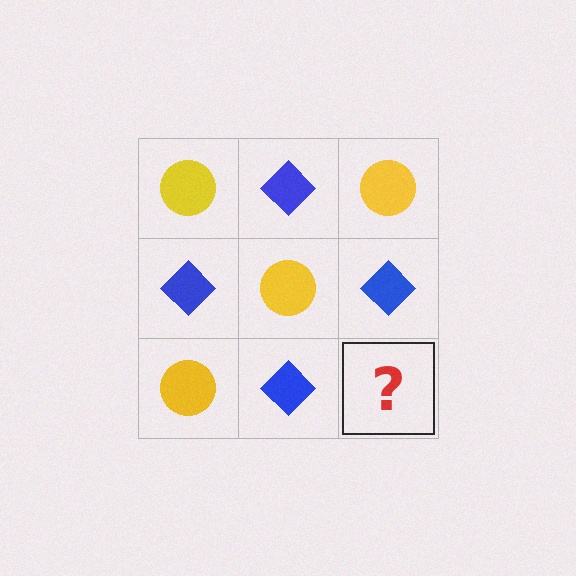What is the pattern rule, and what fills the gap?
The rule is that it alternates yellow circle and blue diamond in a checkerboard pattern. The gap should be filled with a yellow circle.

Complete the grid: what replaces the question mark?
The question mark should be replaced with a yellow circle.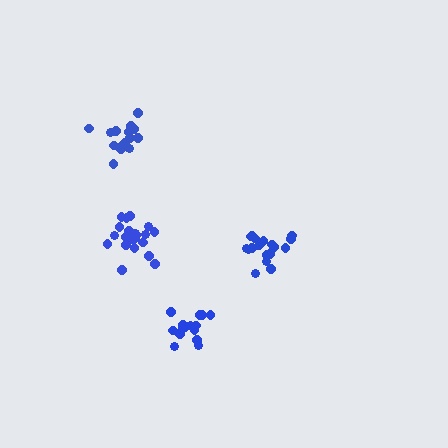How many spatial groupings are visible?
There are 4 spatial groupings.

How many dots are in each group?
Group 1: 16 dots, Group 2: 18 dots, Group 3: 17 dots, Group 4: 21 dots (72 total).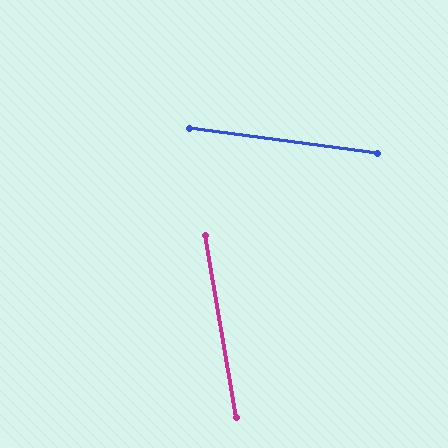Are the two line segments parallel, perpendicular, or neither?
Neither parallel nor perpendicular — they differ by about 73°.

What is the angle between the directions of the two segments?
Approximately 73 degrees.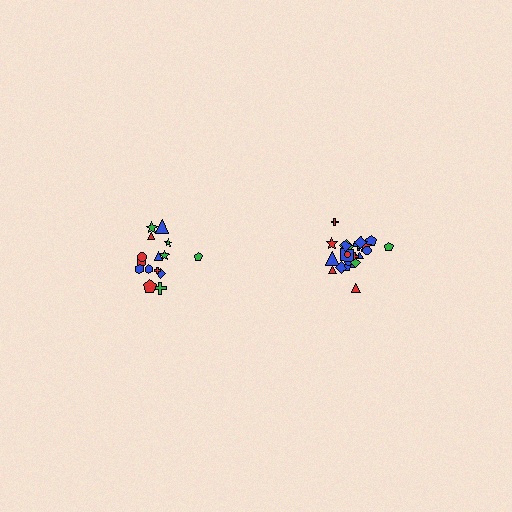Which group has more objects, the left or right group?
The right group.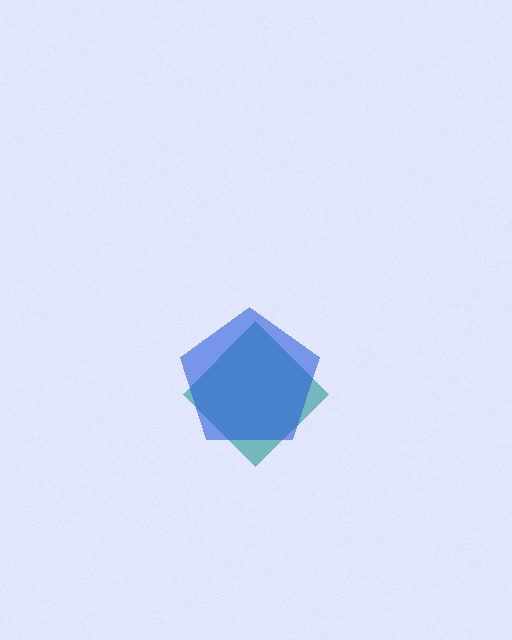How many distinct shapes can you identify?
There are 2 distinct shapes: a teal diamond, a blue pentagon.